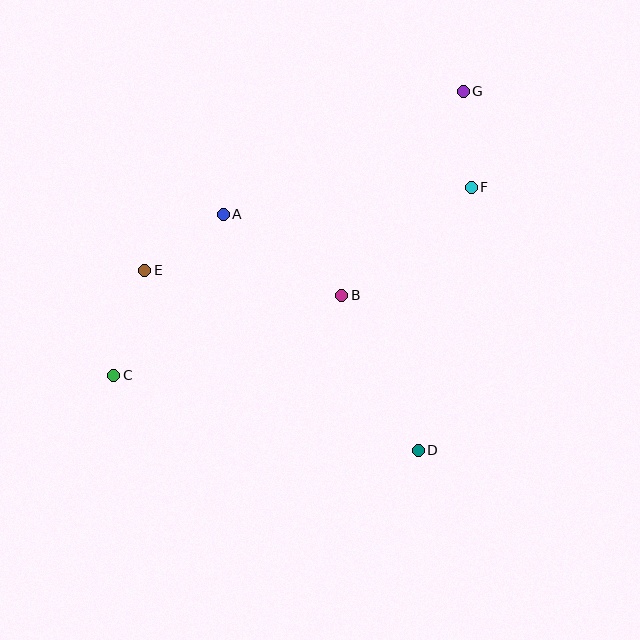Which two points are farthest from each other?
Points C and G are farthest from each other.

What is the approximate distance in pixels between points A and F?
The distance between A and F is approximately 249 pixels.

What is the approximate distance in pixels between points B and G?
The distance between B and G is approximately 237 pixels.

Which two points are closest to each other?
Points F and G are closest to each other.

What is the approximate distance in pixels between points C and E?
The distance between C and E is approximately 110 pixels.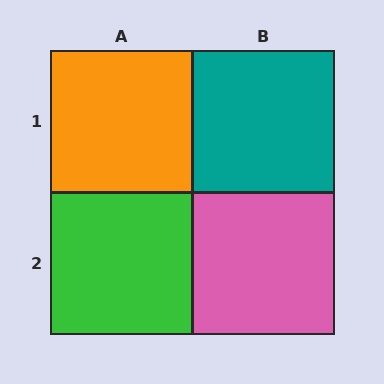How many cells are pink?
1 cell is pink.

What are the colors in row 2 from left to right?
Green, pink.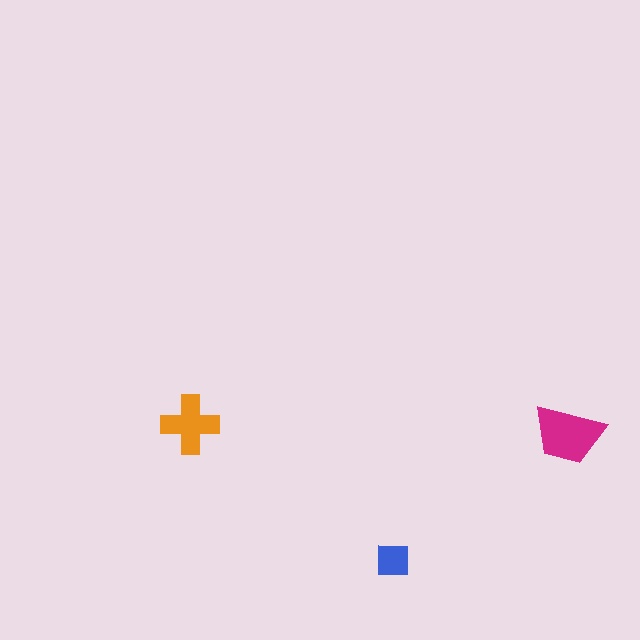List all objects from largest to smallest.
The magenta trapezoid, the orange cross, the blue square.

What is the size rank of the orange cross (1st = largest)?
2nd.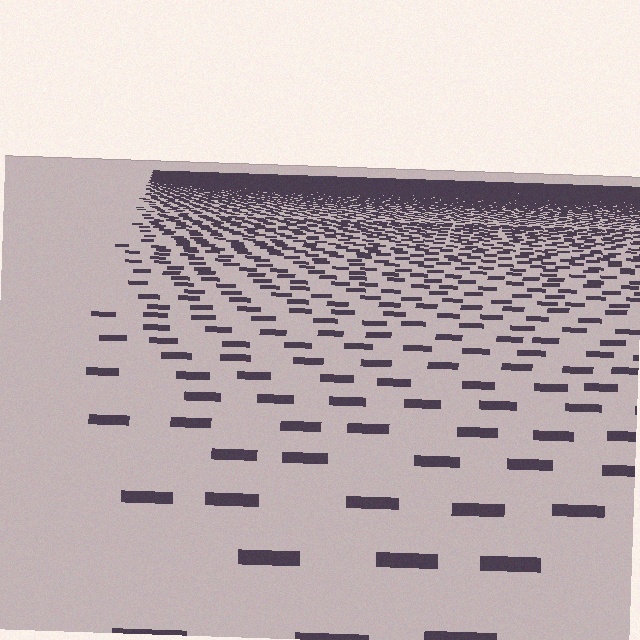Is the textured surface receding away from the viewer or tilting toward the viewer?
The surface is receding away from the viewer. Texture elements get smaller and denser toward the top.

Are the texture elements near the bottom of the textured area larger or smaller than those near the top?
Larger. Near the bottom, elements are closer to the viewer and appear at a bigger on-screen size.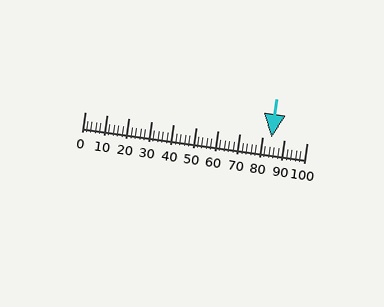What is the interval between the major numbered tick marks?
The major tick marks are spaced 10 units apart.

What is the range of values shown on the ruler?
The ruler shows values from 0 to 100.